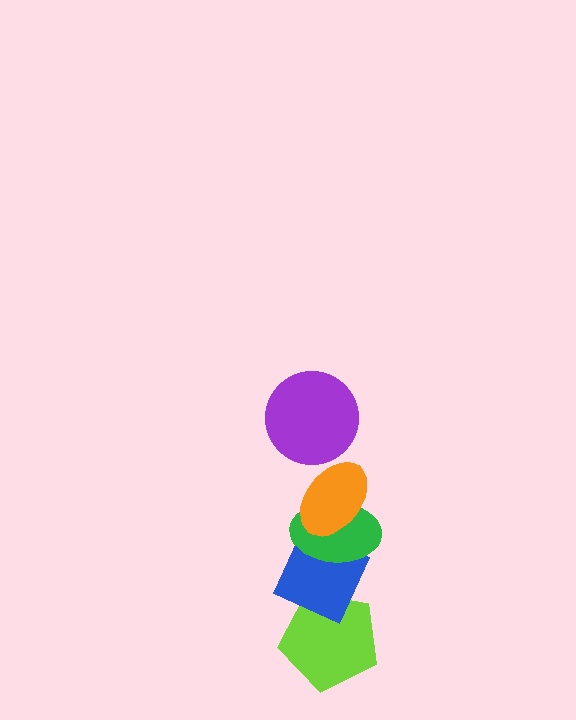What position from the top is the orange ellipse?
The orange ellipse is 2nd from the top.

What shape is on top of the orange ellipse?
The purple circle is on top of the orange ellipse.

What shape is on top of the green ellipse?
The orange ellipse is on top of the green ellipse.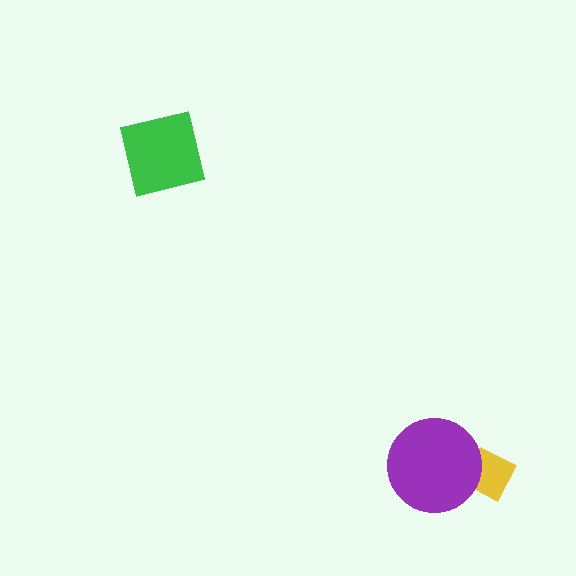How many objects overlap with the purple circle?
1 object overlaps with the purple circle.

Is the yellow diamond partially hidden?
Yes, it is partially covered by another shape.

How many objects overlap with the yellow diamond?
1 object overlaps with the yellow diamond.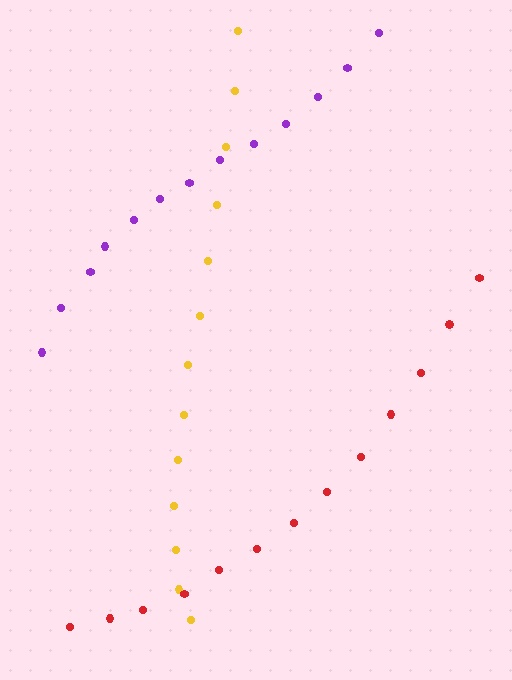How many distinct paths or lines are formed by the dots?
There are 3 distinct paths.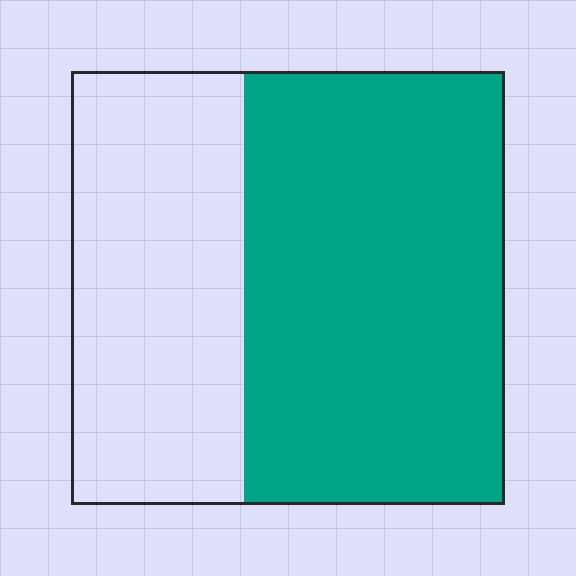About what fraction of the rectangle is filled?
About three fifths (3/5).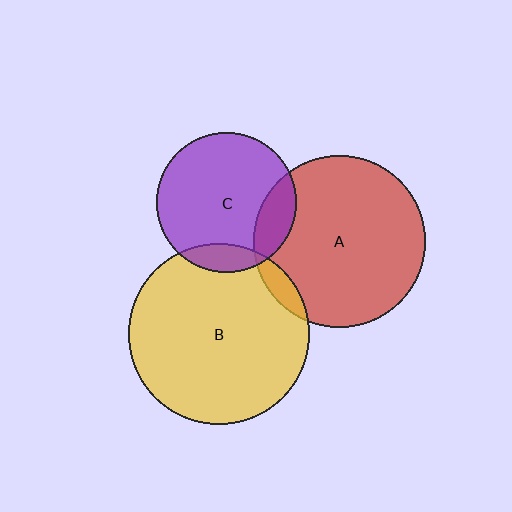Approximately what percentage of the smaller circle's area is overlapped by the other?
Approximately 10%.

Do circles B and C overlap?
Yes.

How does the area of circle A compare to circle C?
Approximately 1.5 times.